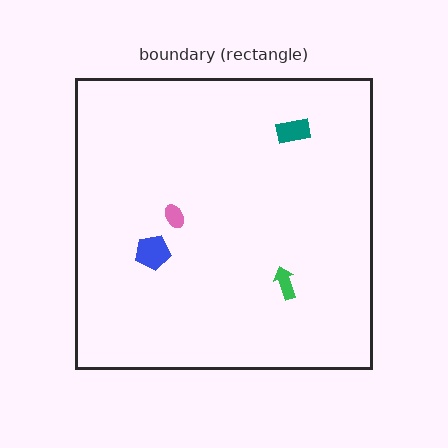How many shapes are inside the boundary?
4 inside, 0 outside.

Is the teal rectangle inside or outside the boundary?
Inside.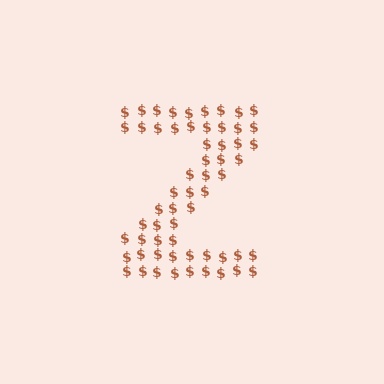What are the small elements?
The small elements are dollar signs.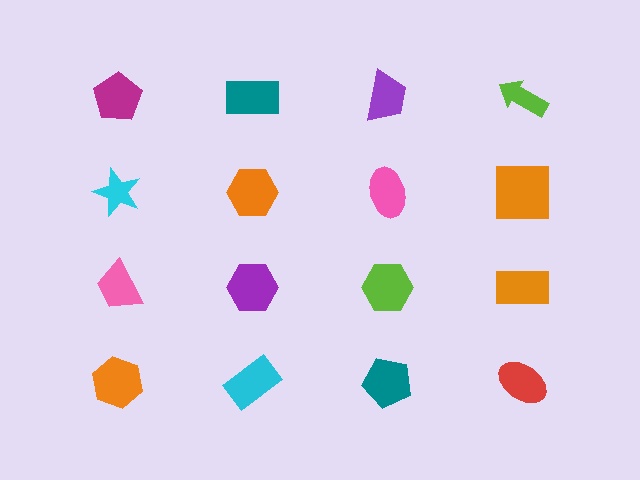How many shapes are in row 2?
4 shapes.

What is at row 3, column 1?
A pink trapezoid.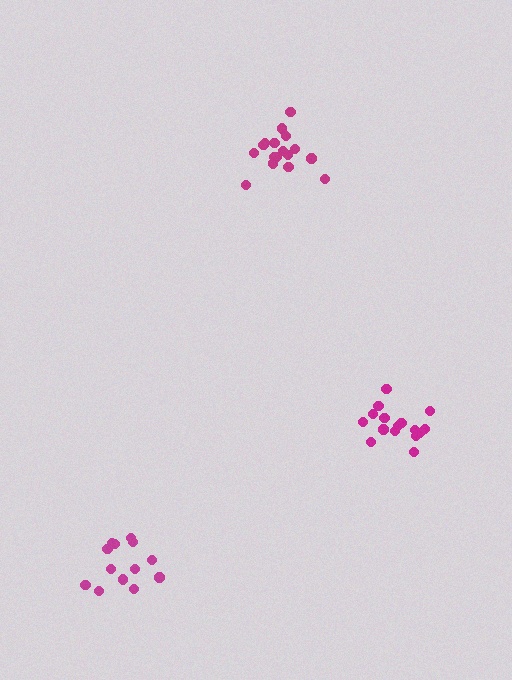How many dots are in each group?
Group 1: 13 dots, Group 2: 17 dots, Group 3: 16 dots (46 total).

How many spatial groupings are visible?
There are 3 spatial groupings.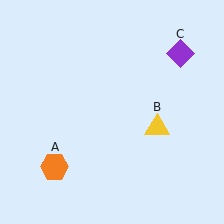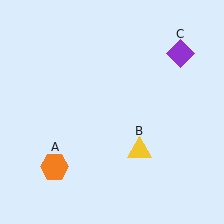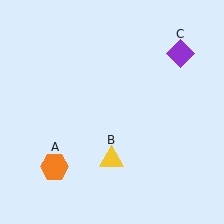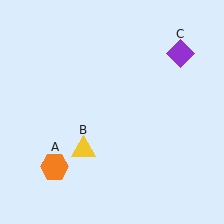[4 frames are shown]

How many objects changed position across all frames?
1 object changed position: yellow triangle (object B).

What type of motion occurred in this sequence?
The yellow triangle (object B) rotated clockwise around the center of the scene.